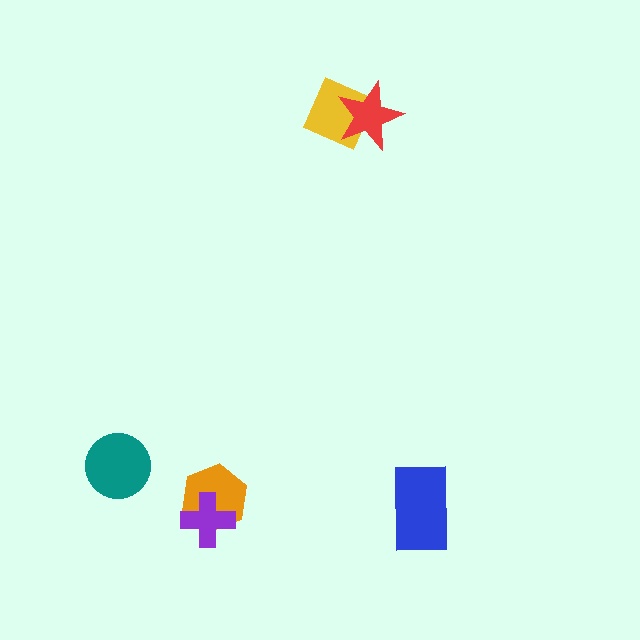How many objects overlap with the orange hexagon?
1 object overlaps with the orange hexagon.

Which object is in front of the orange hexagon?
The purple cross is in front of the orange hexagon.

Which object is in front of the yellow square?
The red star is in front of the yellow square.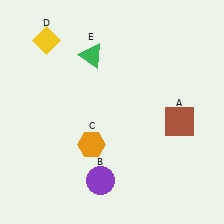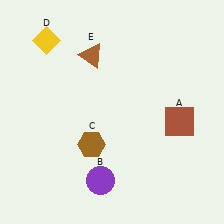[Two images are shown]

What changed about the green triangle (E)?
In Image 1, E is green. In Image 2, it changed to brown.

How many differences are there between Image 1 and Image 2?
There are 2 differences between the two images.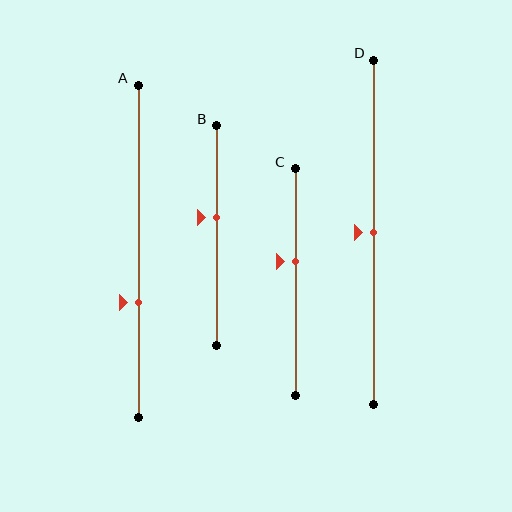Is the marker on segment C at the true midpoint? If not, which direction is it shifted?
No, the marker on segment C is shifted upward by about 9% of the segment length.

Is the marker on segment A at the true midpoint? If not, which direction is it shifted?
No, the marker on segment A is shifted downward by about 15% of the segment length.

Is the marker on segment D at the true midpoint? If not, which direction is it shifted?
Yes, the marker on segment D is at the true midpoint.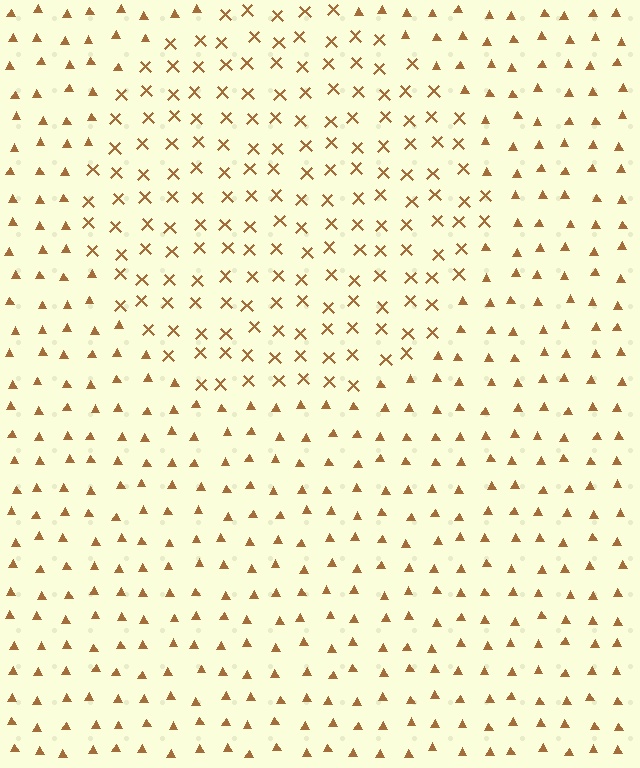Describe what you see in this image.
The image is filled with small brown elements arranged in a uniform grid. A circle-shaped region contains X marks, while the surrounding area contains triangles. The boundary is defined purely by the change in element shape.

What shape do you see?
I see a circle.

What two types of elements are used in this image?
The image uses X marks inside the circle region and triangles outside it.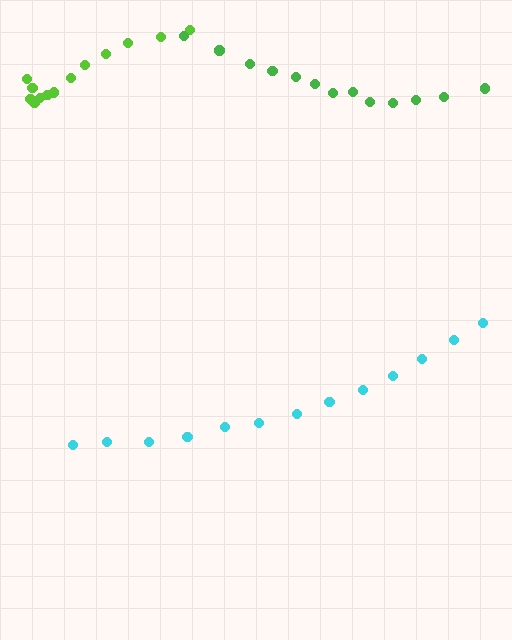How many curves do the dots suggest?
There are 3 distinct paths.